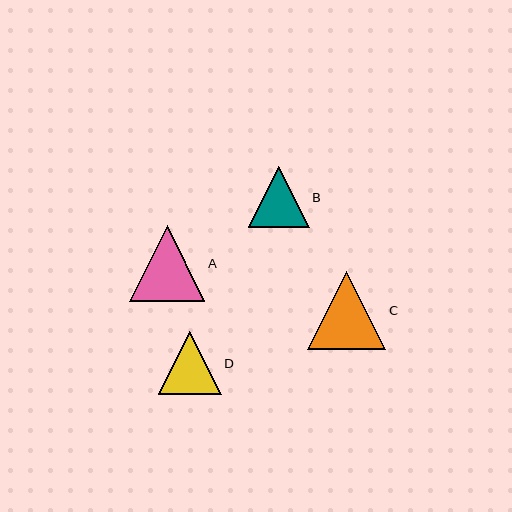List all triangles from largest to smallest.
From largest to smallest: C, A, D, B.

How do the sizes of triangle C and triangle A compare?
Triangle C and triangle A are approximately the same size.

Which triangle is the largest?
Triangle C is the largest with a size of approximately 79 pixels.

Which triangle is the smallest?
Triangle B is the smallest with a size of approximately 61 pixels.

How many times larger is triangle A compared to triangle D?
Triangle A is approximately 1.2 times the size of triangle D.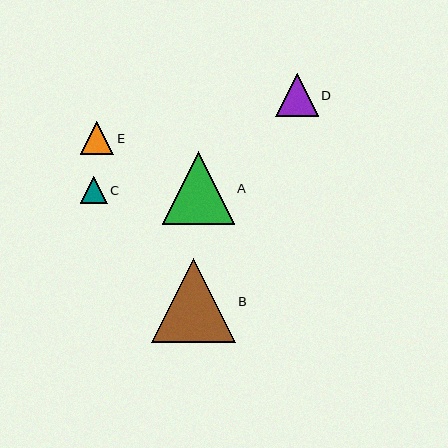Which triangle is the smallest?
Triangle C is the smallest with a size of approximately 27 pixels.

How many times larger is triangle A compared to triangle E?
Triangle A is approximately 2.2 times the size of triangle E.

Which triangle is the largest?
Triangle B is the largest with a size of approximately 84 pixels.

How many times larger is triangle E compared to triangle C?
Triangle E is approximately 1.2 times the size of triangle C.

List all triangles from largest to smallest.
From largest to smallest: B, A, D, E, C.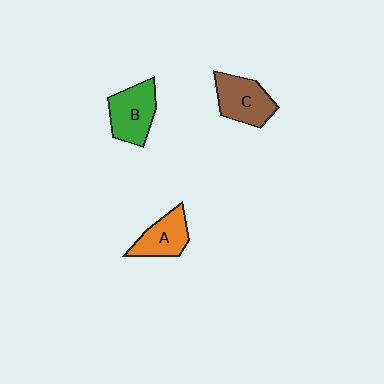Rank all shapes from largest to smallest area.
From largest to smallest: B (green), C (brown), A (orange).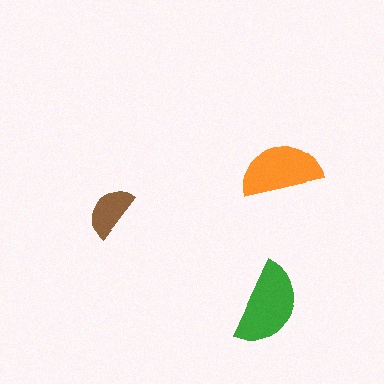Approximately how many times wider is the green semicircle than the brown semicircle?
About 1.5 times wider.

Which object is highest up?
The orange semicircle is topmost.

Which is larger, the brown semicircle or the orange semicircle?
The orange one.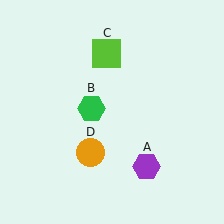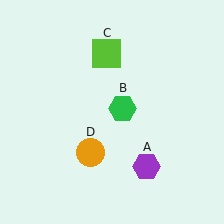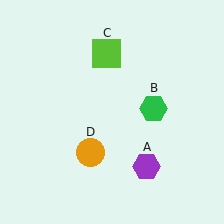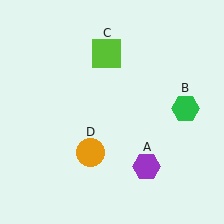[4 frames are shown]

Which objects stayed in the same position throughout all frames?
Purple hexagon (object A) and lime square (object C) and orange circle (object D) remained stationary.